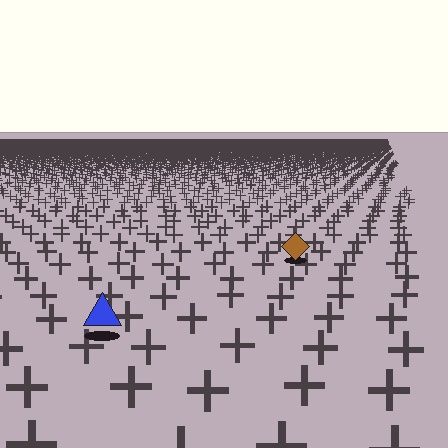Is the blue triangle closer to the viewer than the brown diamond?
Yes. The blue triangle is closer — you can tell from the texture gradient: the ground texture is coarser near it.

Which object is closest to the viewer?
The blue triangle is closest. The texture marks near it are larger and more spread out.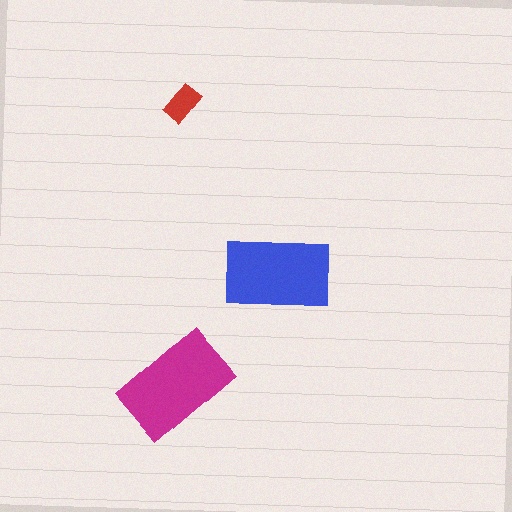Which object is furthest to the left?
The red rectangle is leftmost.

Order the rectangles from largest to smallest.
the magenta one, the blue one, the red one.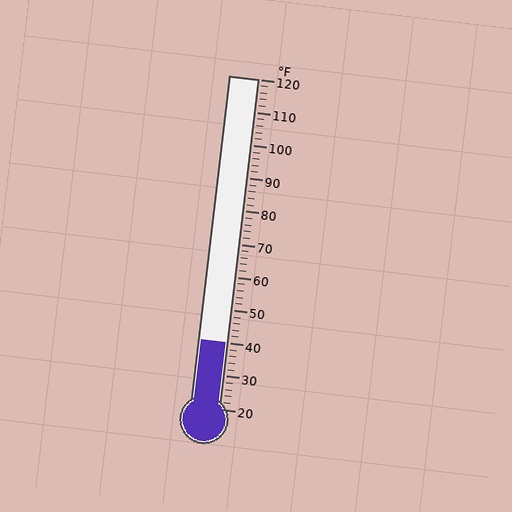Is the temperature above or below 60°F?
The temperature is below 60°F.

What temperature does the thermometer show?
The thermometer shows approximately 40°F.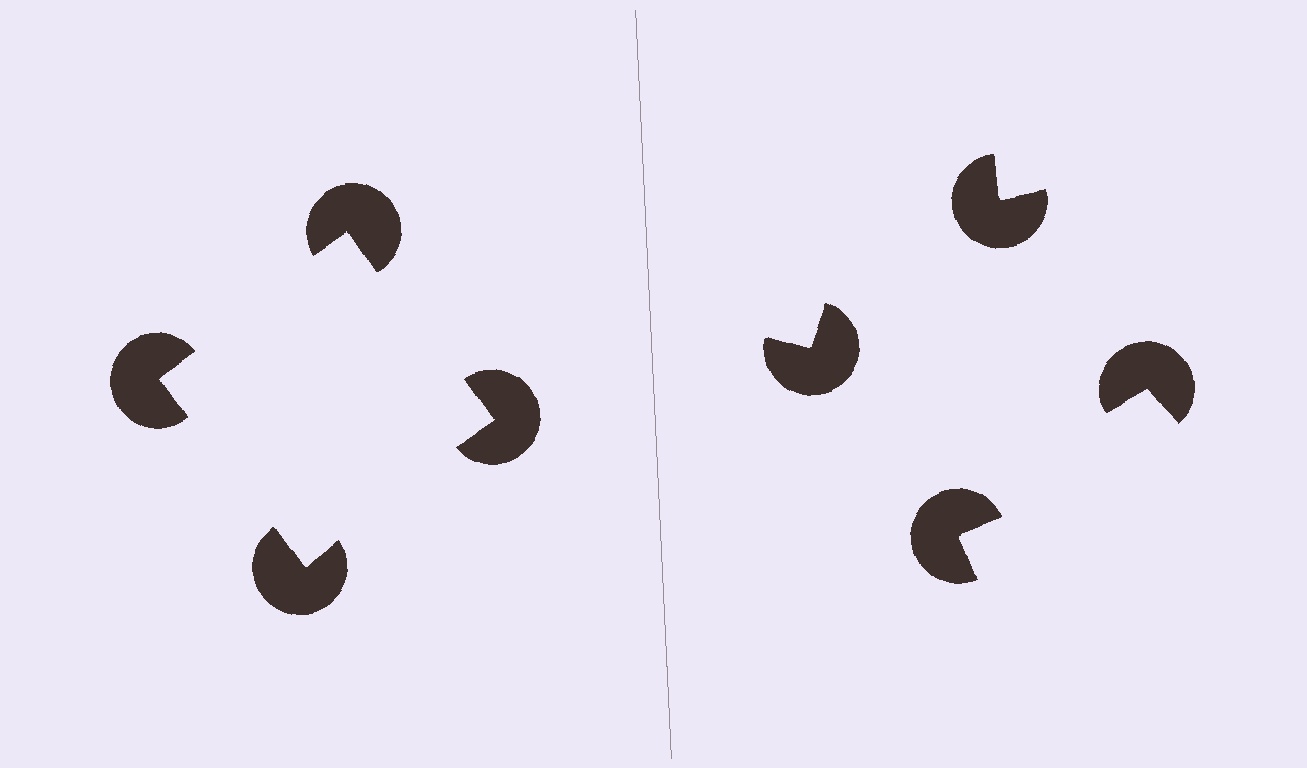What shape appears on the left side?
An illusory square.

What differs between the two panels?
The pac-man discs are positioned identically on both sides; only the wedge orientations differ. On the left they align to a square; on the right they are misaligned.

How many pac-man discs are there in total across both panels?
8 — 4 on each side.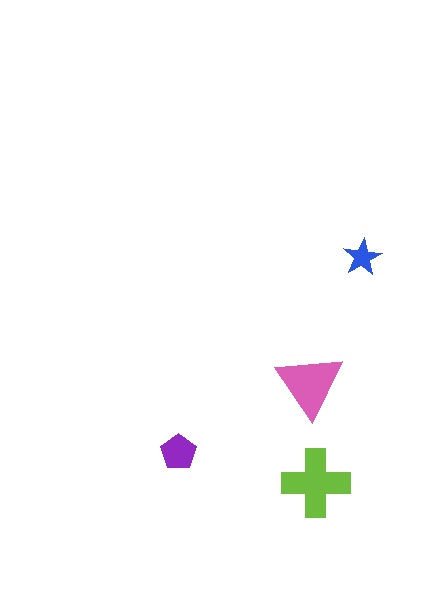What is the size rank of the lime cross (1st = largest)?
1st.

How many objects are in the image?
There are 4 objects in the image.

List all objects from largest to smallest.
The lime cross, the pink triangle, the purple pentagon, the blue star.